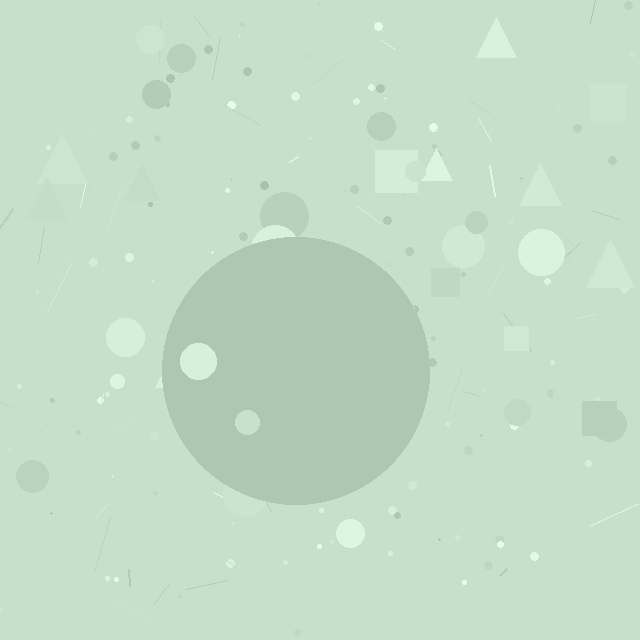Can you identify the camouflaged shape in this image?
The camouflaged shape is a circle.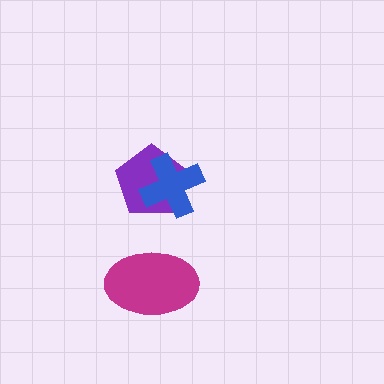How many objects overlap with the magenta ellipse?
0 objects overlap with the magenta ellipse.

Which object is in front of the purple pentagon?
The blue cross is in front of the purple pentagon.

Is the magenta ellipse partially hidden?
No, no other shape covers it.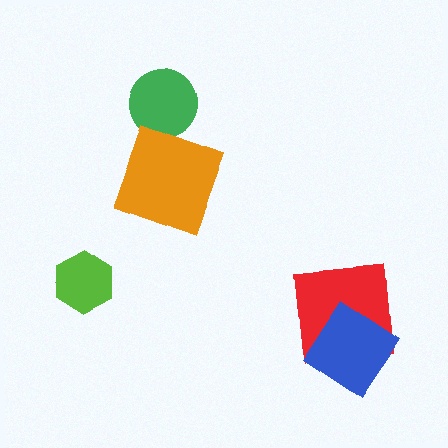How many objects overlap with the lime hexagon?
0 objects overlap with the lime hexagon.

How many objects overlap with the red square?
1 object overlaps with the red square.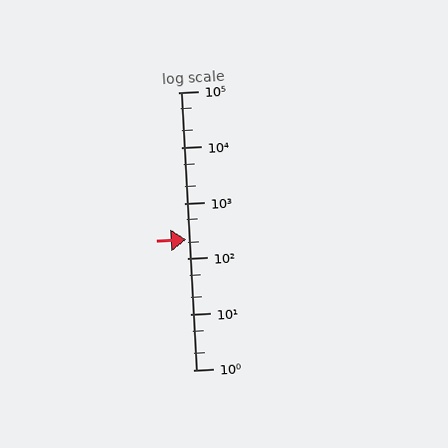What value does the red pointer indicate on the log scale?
The pointer indicates approximately 220.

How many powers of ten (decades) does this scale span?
The scale spans 5 decades, from 1 to 100000.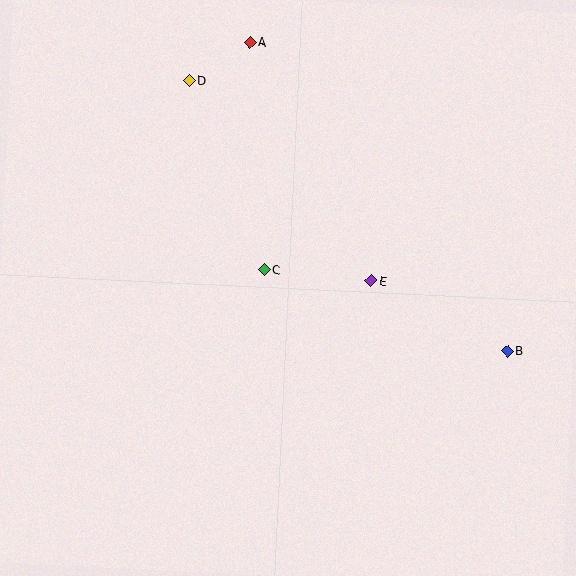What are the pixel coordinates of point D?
Point D is at (189, 80).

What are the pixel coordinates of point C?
Point C is at (264, 270).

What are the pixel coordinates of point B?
Point B is at (508, 351).